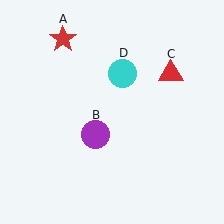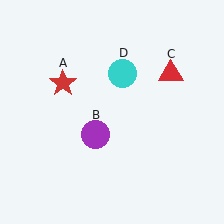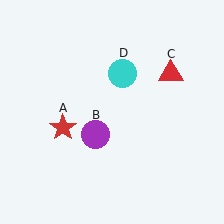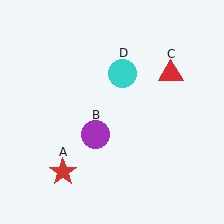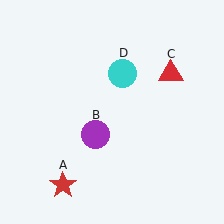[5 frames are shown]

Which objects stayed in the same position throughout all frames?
Purple circle (object B) and red triangle (object C) and cyan circle (object D) remained stationary.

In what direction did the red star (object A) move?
The red star (object A) moved down.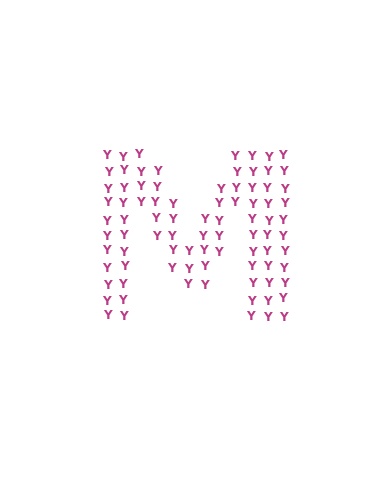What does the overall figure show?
The overall figure shows the letter M.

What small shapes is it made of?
It is made of small letter Y's.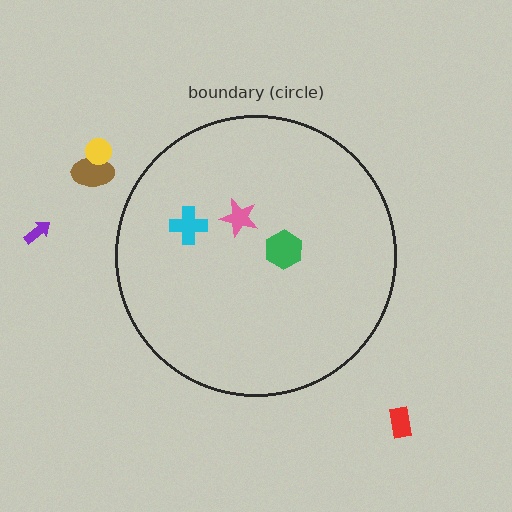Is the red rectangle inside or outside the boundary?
Outside.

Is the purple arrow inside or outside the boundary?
Outside.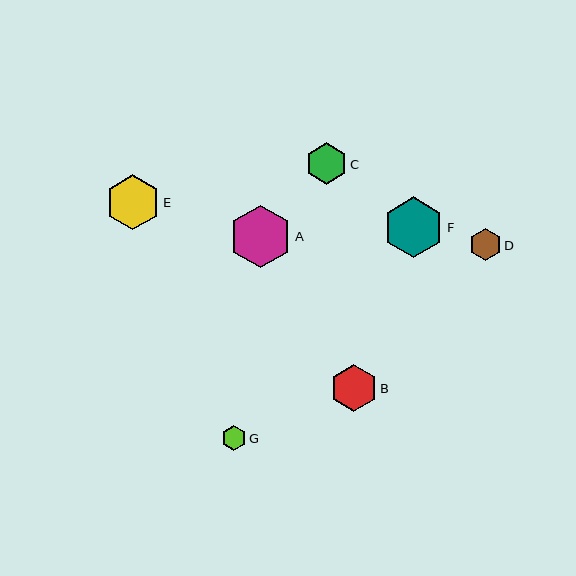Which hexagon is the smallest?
Hexagon G is the smallest with a size of approximately 25 pixels.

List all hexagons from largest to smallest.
From largest to smallest: A, F, E, B, C, D, G.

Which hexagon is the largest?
Hexagon A is the largest with a size of approximately 63 pixels.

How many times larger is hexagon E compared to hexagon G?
Hexagon E is approximately 2.2 times the size of hexagon G.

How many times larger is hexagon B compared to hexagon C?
Hexagon B is approximately 1.1 times the size of hexagon C.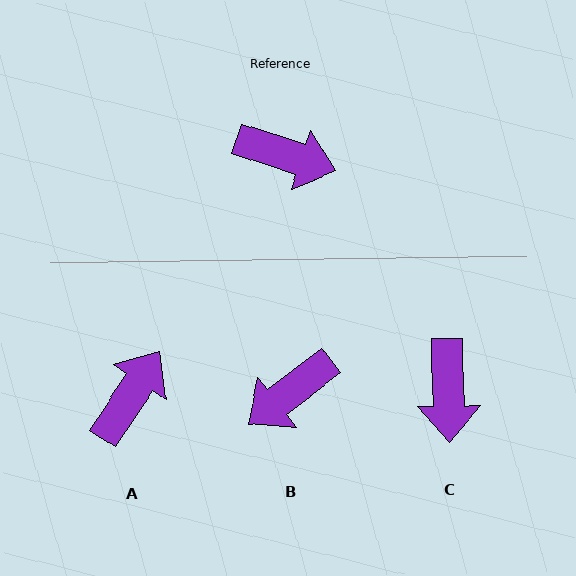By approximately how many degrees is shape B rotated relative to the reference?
Approximately 124 degrees clockwise.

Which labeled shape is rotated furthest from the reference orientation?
B, about 124 degrees away.